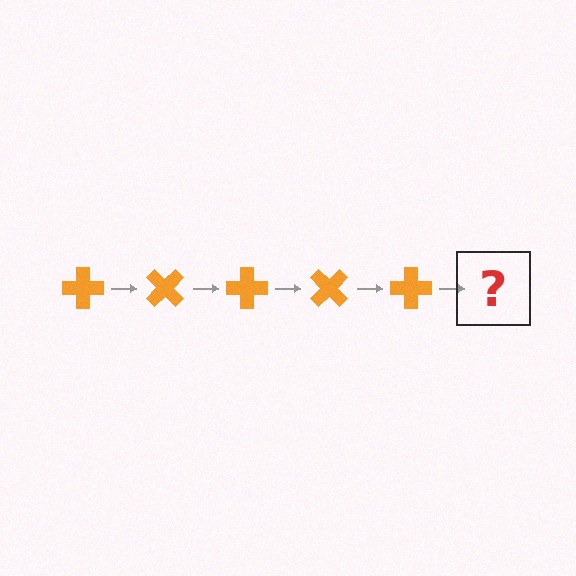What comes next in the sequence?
The next element should be an orange cross rotated 225 degrees.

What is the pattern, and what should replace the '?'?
The pattern is that the cross rotates 45 degrees each step. The '?' should be an orange cross rotated 225 degrees.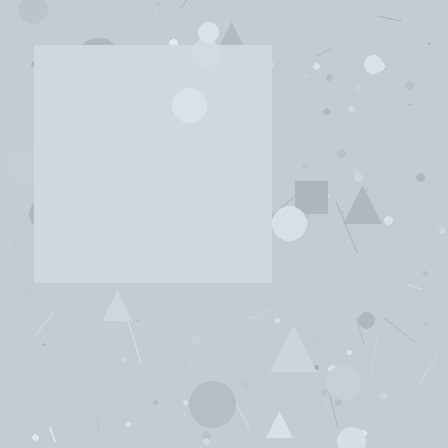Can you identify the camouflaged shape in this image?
The camouflaged shape is a square.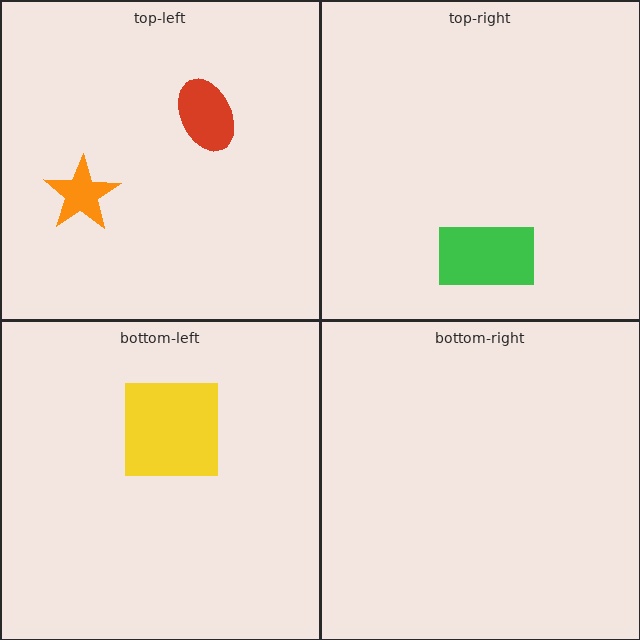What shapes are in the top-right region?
The green rectangle.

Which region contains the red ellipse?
The top-left region.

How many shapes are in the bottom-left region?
1.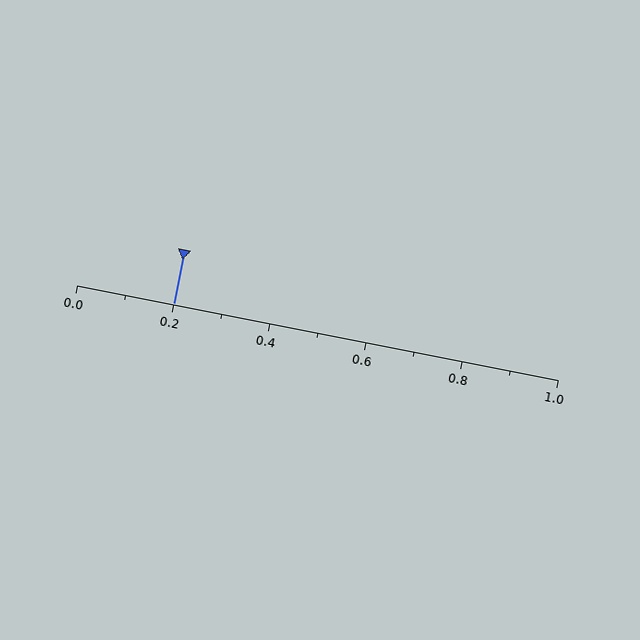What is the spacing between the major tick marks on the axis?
The major ticks are spaced 0.2 apart.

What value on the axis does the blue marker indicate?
The marker indicates approximately 0.2.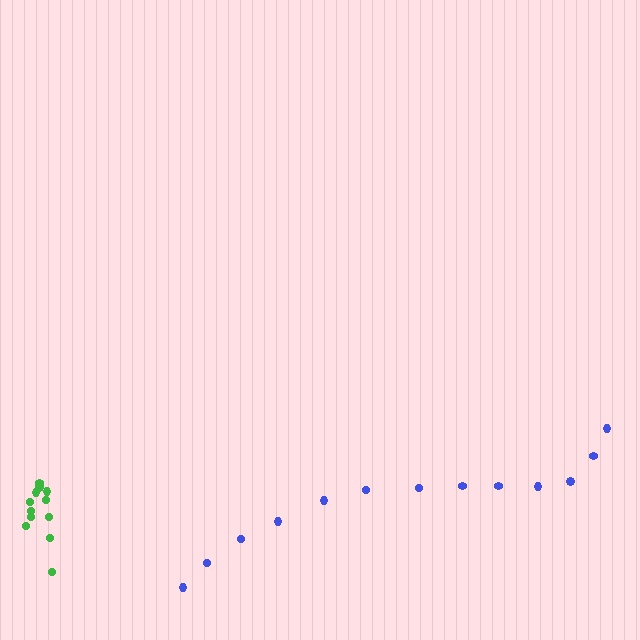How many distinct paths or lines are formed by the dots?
There are 2 distinct paths.